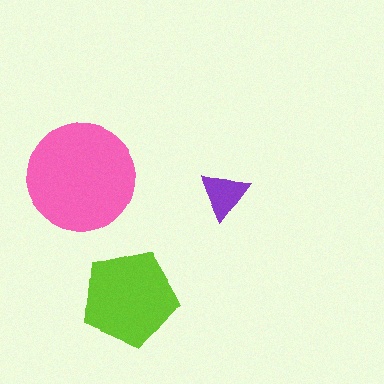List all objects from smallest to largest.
The purple triangle, the lime pentagon, the pink circle.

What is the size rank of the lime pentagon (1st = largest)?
2nd.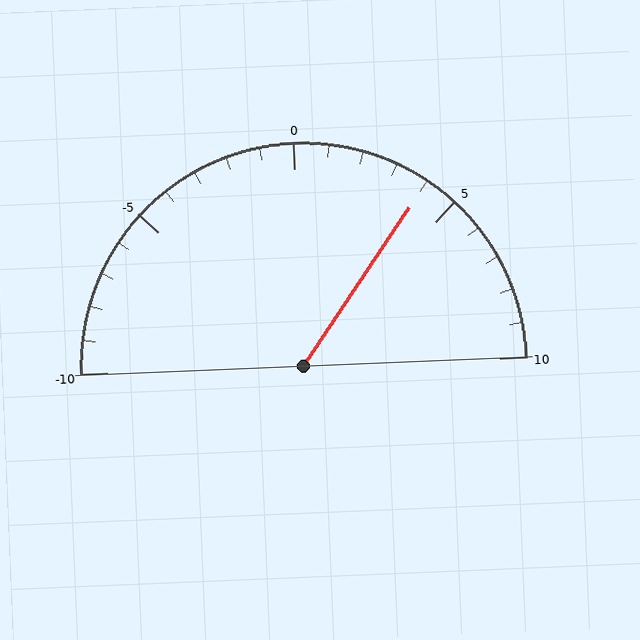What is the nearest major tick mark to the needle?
The nearest major tick mark is 5.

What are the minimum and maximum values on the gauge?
The gauge ranges from -10 to 10.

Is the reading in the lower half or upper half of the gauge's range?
The reading is in the upper half of the range (-10 to 10).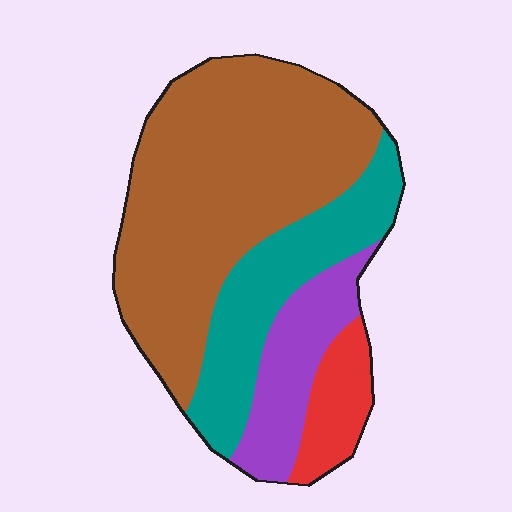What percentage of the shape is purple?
Purple takes up about one sixth (1/6) of the shape.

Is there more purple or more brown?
Brown.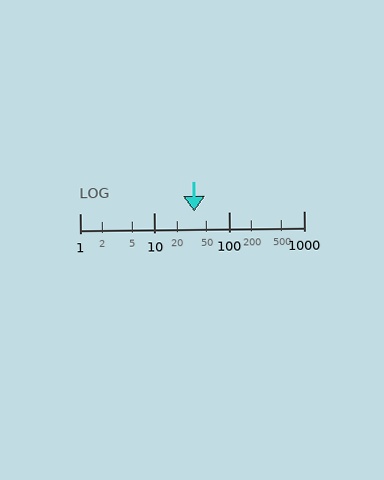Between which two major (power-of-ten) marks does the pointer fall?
The pointer is between 10 and 100.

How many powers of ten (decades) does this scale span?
The scale spans 3 decades, from 1 to 1000.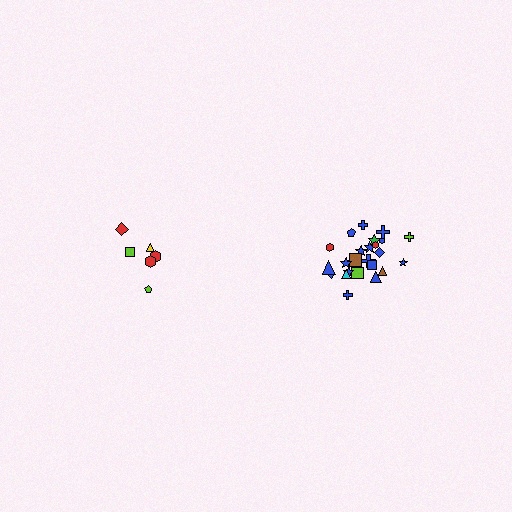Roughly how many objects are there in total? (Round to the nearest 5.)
Roughly 30 objects in total.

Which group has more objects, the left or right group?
The right group.